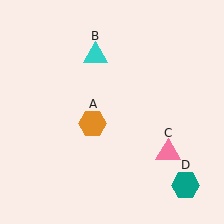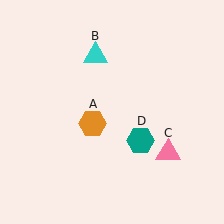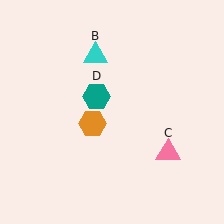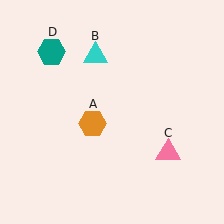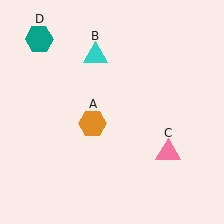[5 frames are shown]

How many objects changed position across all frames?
1 object changed position: teal hexagon (object D).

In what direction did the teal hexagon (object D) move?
The teal hexagon (object D) moved up and to the left.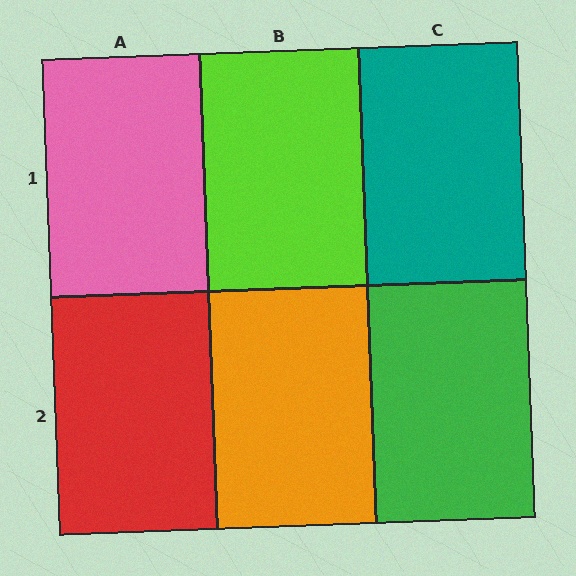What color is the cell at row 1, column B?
Lime.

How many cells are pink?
1 cell is pink.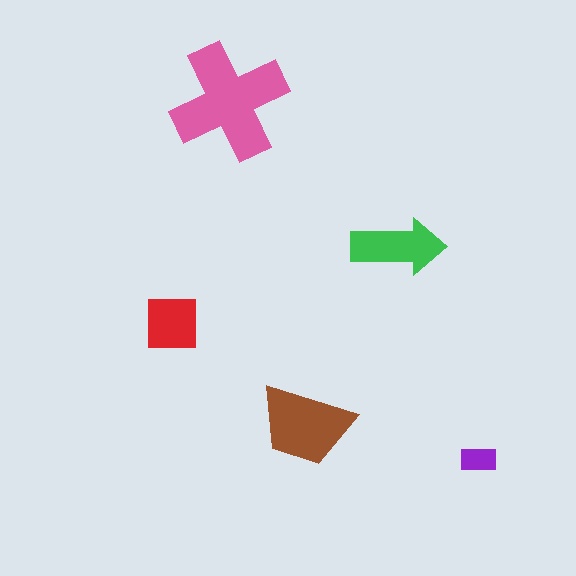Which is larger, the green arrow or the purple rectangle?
The green arrow.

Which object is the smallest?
The purple rectangle.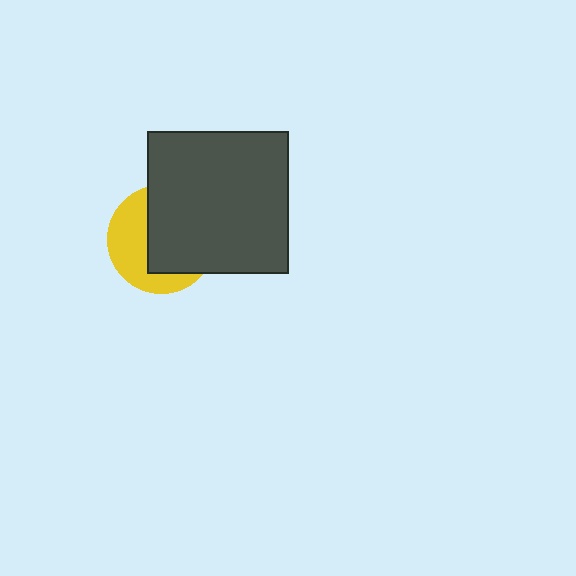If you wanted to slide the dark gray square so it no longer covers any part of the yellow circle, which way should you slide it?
Slide it right — that is the most direct way to separate the two shapes.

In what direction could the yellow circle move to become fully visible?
The yellow circle could move left. That would shift it out from behind the dark gray square entirely.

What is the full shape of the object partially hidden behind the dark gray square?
The partially hidden object is a yellow circle.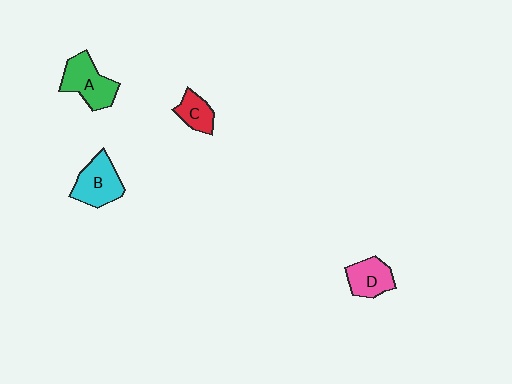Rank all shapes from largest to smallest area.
From largest to smallest: A (green), B (cyan), D (pink), C (red).